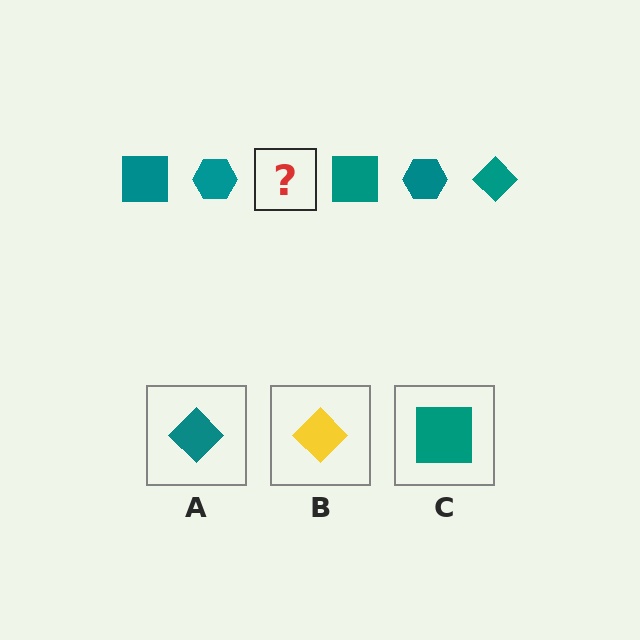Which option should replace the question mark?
Option A.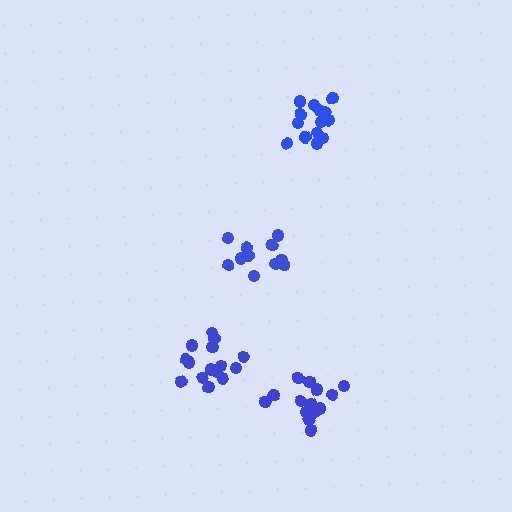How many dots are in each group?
Group 1: 15 dots, Group 2: 11 dots, Group 3: 16 dots, Group 4: 15 dots (57 total).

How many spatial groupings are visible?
There are 4 spatial groupings.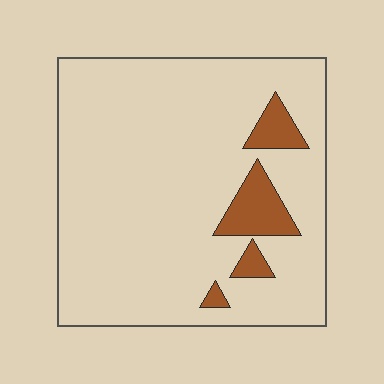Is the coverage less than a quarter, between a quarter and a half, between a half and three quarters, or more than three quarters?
Less than a quarter.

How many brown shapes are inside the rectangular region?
4.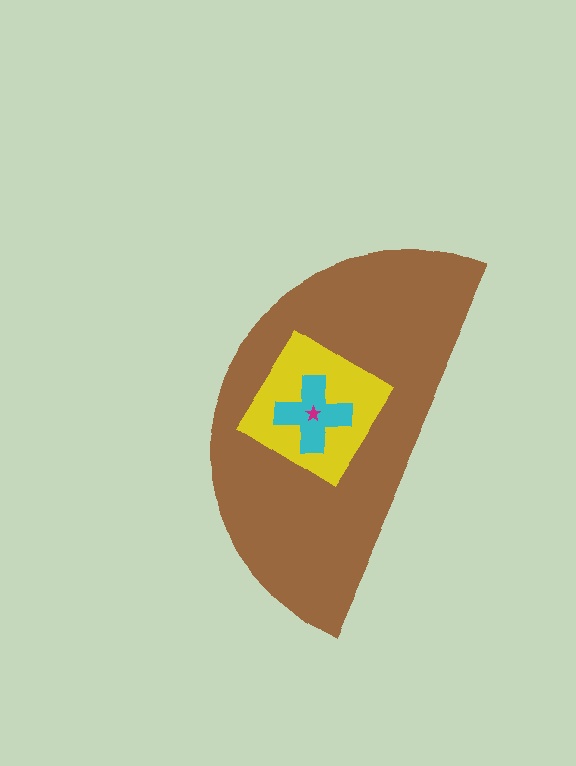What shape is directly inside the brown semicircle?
The yellow diamond.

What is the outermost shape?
The brown semicircle.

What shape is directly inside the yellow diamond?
The cyan cross.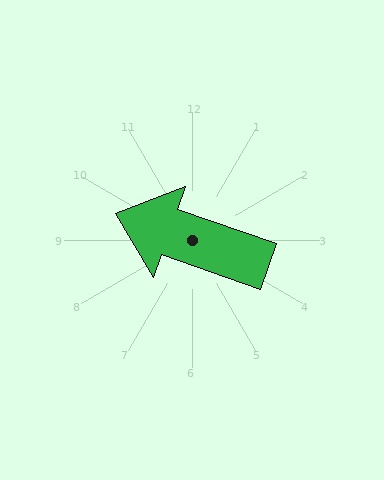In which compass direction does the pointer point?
West.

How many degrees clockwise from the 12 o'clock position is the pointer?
Approximately 289 degrees.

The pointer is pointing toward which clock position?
Roughly 10 o'clock.